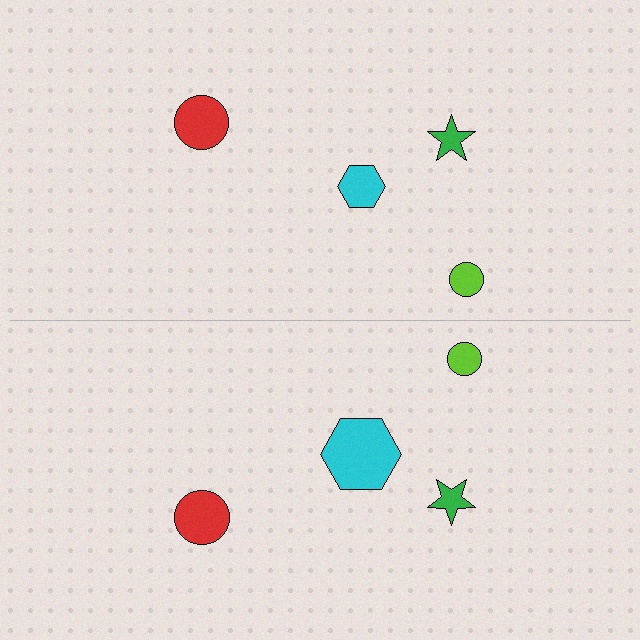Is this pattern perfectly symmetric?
No, the pattern is not perfectly symmetric. The cyan hexagon on the bottom side has a different size than its mirror counterpart.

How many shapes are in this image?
There are 8 shapes in this image.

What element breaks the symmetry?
The cyan hexagon on the bottom side has a different size than its mirror counterpart.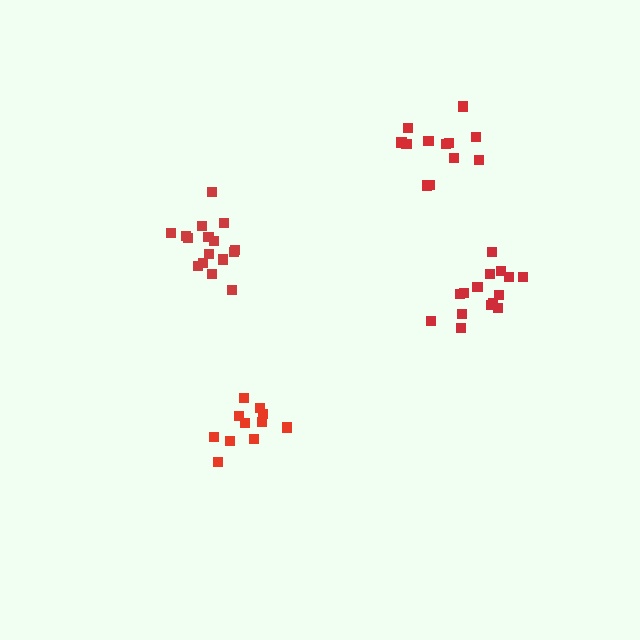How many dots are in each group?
Group 1: 11 dots, Group 2: 16 dots, Group 3: 16 dots, Group 4: 12 dots (55 total).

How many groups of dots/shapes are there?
There are 4 groups.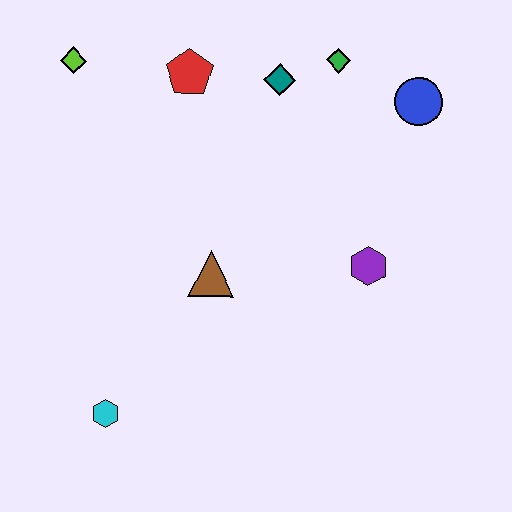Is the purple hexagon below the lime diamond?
Yes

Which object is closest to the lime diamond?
The red pentagon is closest to the lime diamond.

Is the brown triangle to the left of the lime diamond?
No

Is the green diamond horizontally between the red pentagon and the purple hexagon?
Yes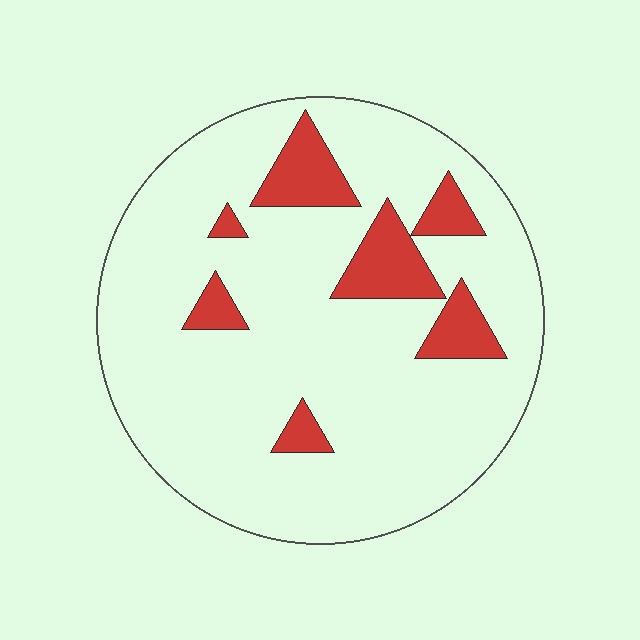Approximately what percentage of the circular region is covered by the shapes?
Approximately 15%.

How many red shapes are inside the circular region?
7.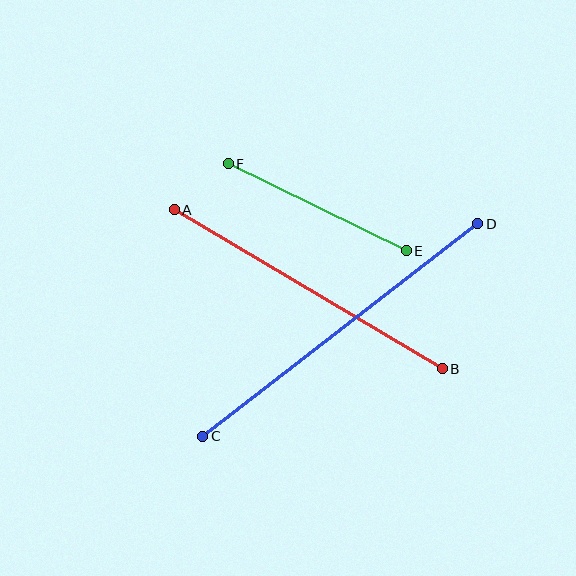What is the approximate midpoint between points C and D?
The midpoint is at approximately (340, 330) pixels.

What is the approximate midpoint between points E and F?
The midpoint is at approximately (317, 207) pixels.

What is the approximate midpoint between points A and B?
The midpoint is at approximately (308, 289) pixels.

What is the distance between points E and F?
The distance is approximately 198 pixels.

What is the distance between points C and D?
The distance is approximately 348 pixels.